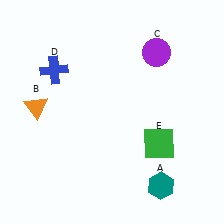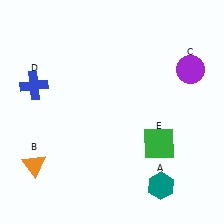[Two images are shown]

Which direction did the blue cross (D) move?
The blue cross (D) moved left.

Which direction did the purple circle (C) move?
The purple circle (C) moved right.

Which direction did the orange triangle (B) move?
The orange triangle (B) moved down.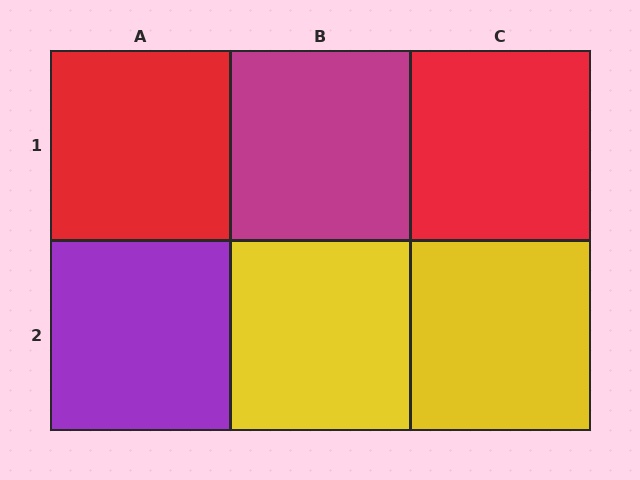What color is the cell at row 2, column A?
Purple.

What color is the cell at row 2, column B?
Yellow.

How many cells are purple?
1 cell is purple.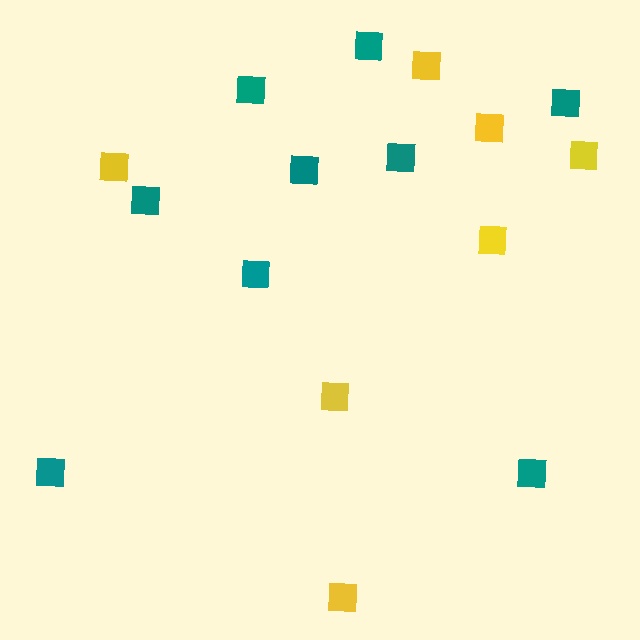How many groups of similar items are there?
There are 2 groups: one group of teal squares (9) and one group of yellow squares (7).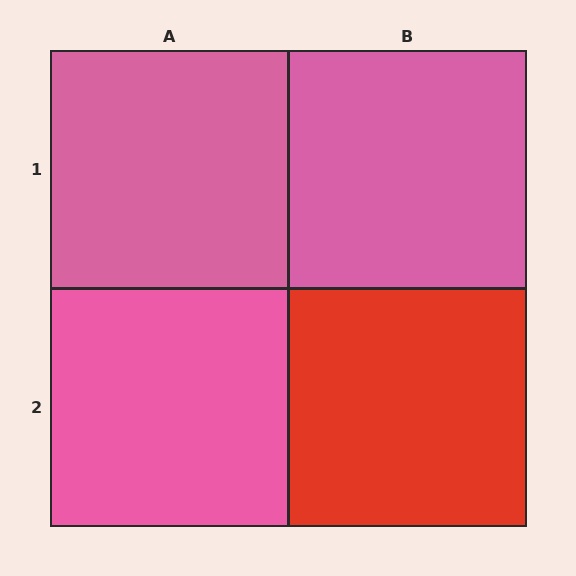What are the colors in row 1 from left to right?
Pink, pink.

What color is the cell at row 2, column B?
Red.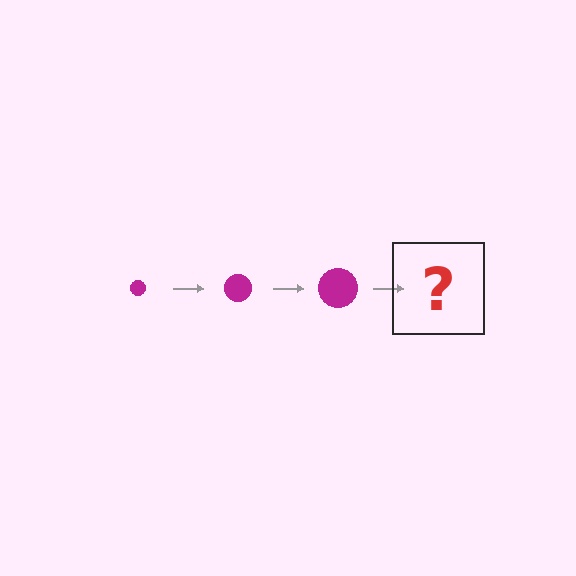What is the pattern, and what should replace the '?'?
The pattern is that the circle gets progressively larger each step. The '?' should be a magenta circle, larger than the previous one.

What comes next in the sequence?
The next element should be a magenta circle, larger than the previous one.